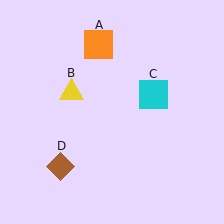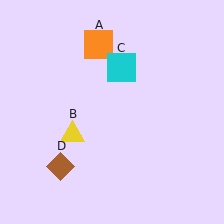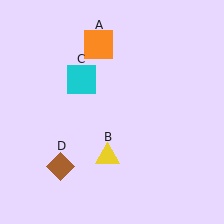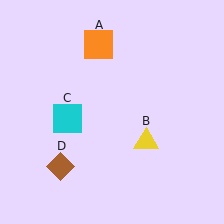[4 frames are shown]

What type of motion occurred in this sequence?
The yellow triangle (object B), cyan square (object C) rotated counterclockwise around the center of the scene.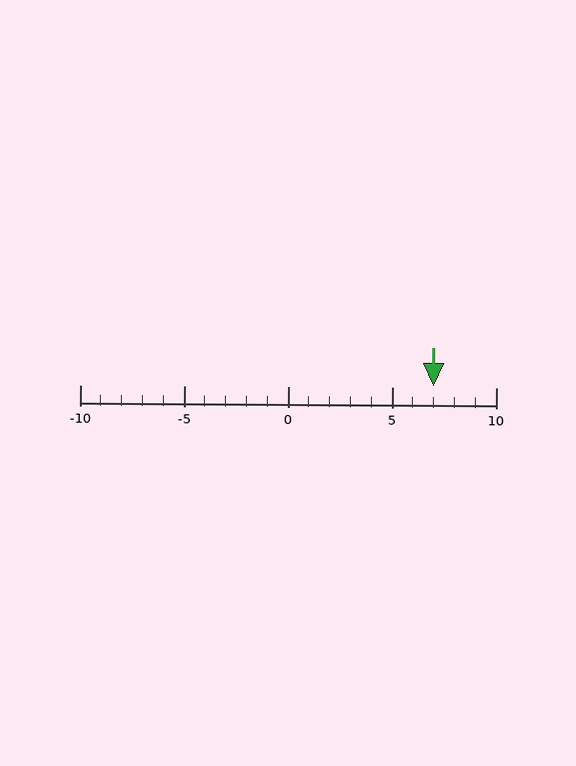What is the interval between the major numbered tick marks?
The major tick marks are spaced 5 units apart.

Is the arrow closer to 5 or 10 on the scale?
The arrow is closer to 5.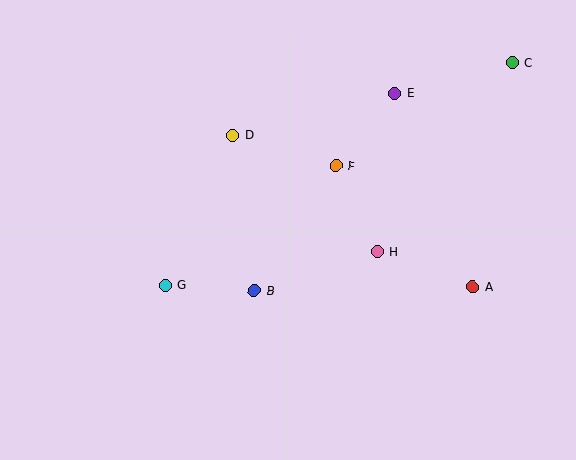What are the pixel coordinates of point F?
Point F is at (336, 166).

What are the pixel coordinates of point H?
Point H is at (377, 252).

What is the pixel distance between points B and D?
The distance between B and D is 157 pixels.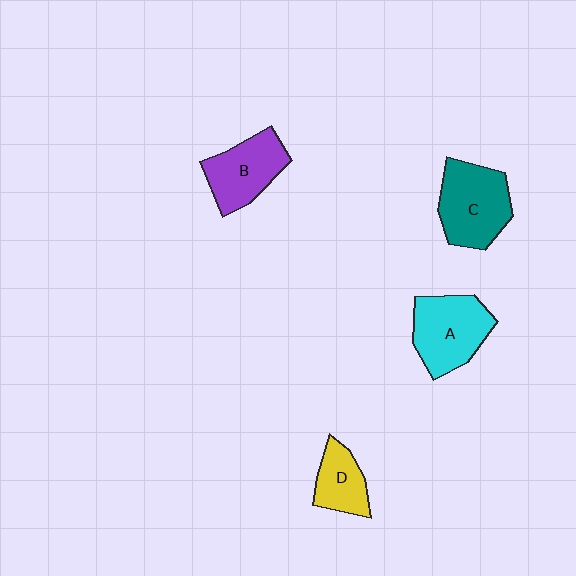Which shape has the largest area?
Shape C (teal).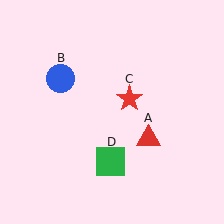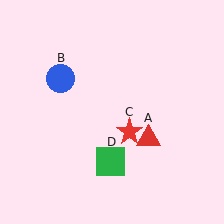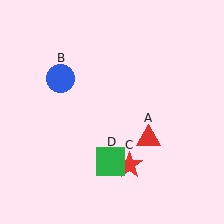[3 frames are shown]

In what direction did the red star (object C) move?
The red star (object C) moved down.